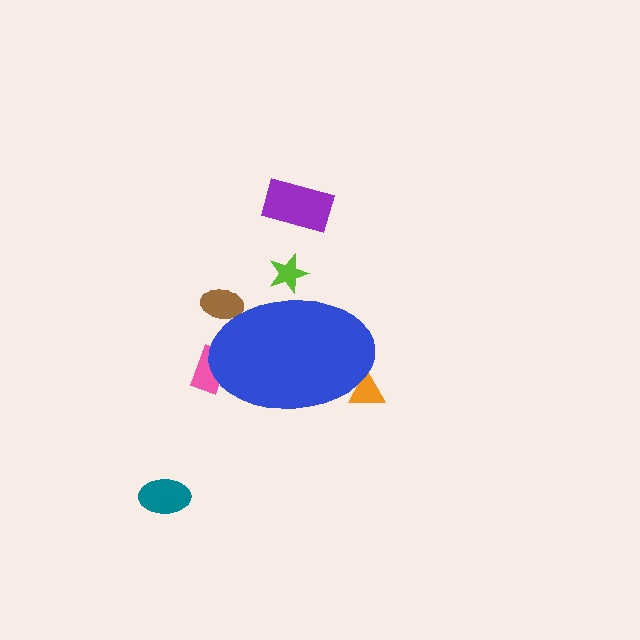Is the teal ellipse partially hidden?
No, the teal ellipse is fully visible.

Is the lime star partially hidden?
Yes, the lime star is partially hidden behind the blue ellipse.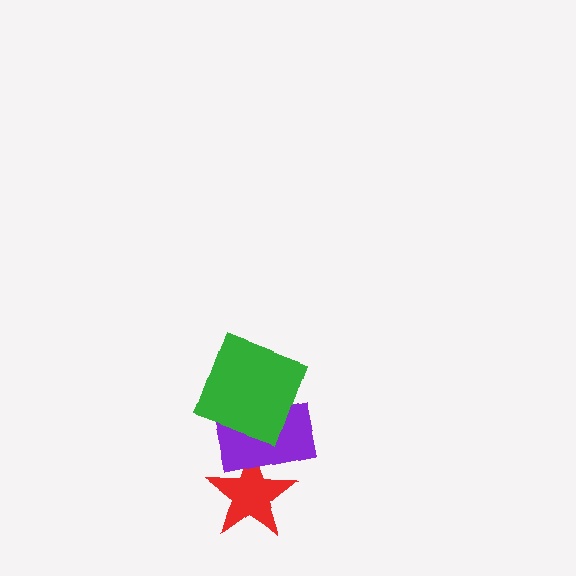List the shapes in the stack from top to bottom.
From top to bottom: the green square, the purple rectangle, the red star.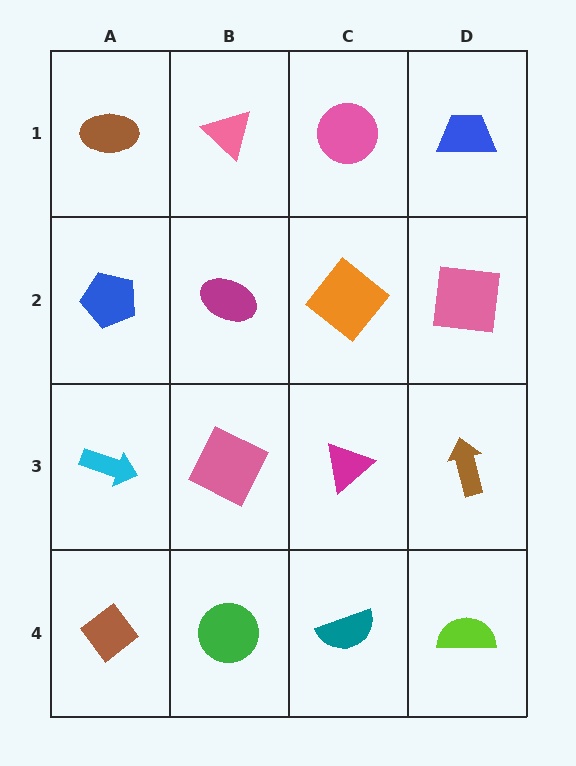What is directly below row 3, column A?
A brown diamond.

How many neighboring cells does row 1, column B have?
3.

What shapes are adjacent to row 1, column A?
A blue pentagon (row 2, column A), a pink triangle (row 1, column B).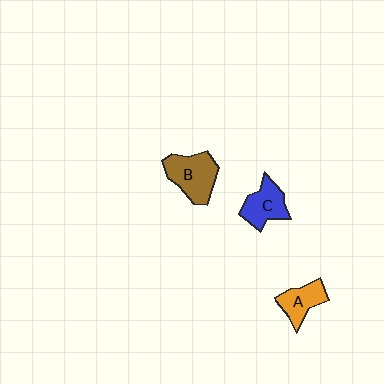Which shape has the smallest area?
Shape A (orange).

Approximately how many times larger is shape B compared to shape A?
Approximately 1.5 times.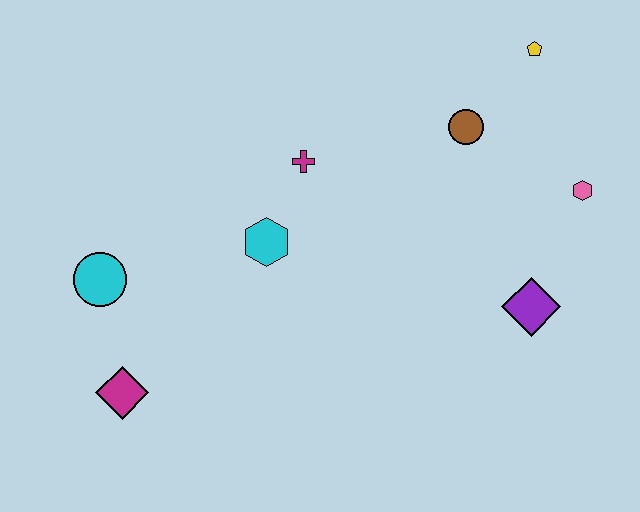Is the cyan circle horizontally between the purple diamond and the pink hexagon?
No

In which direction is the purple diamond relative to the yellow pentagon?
The purple diamond is below the yellow pentagon.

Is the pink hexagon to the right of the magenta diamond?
Yes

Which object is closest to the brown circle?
The yellow pentagon is closest to the brown circle.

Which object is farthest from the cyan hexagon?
The yellow pentagon is farthest from the cyan hexagon.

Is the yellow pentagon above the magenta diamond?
Yes